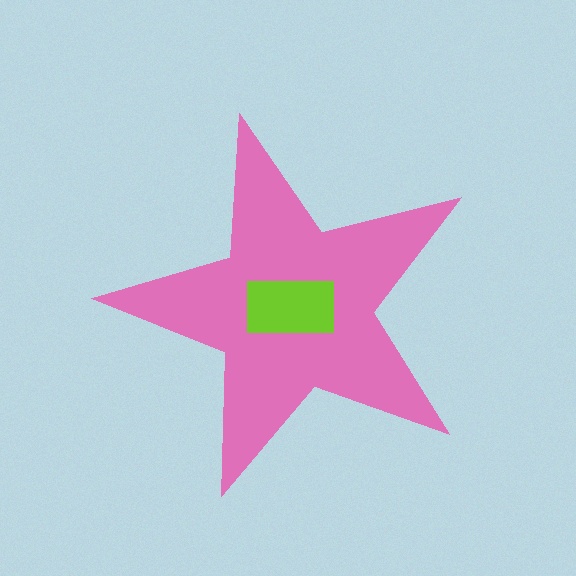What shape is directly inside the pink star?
The lime rectangle.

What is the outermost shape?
The pink star.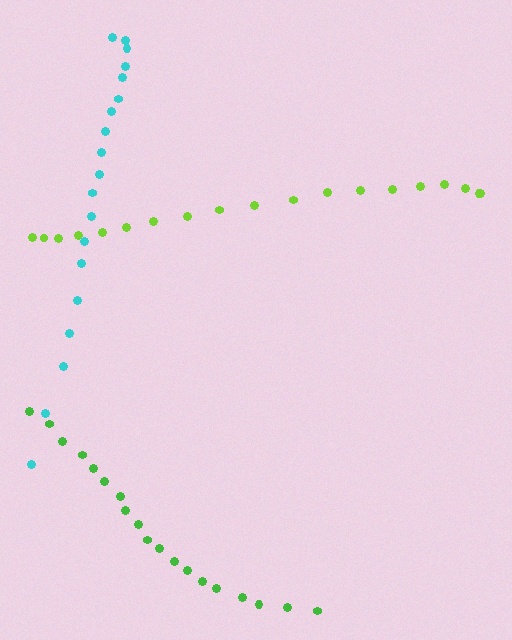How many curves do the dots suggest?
There are 3 distinct paths.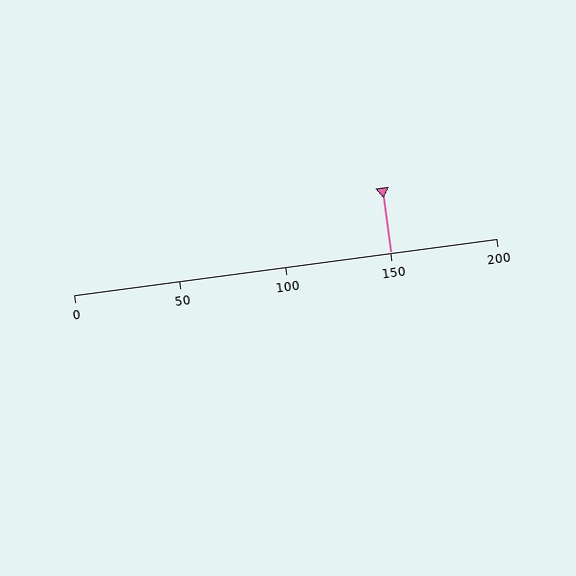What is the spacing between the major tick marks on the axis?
The major ticks are spaced 50 apart.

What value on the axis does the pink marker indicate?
The marker indicates approximately 150.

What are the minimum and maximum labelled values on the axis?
The axis runs from 0 to 200.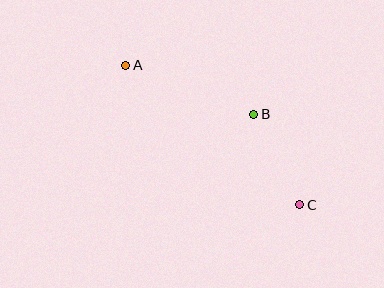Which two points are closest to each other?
Points B and C are closest to each other.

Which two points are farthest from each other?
Points A and C are farthest from each other.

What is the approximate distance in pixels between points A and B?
The distance between A and B is approximately 137 pixels.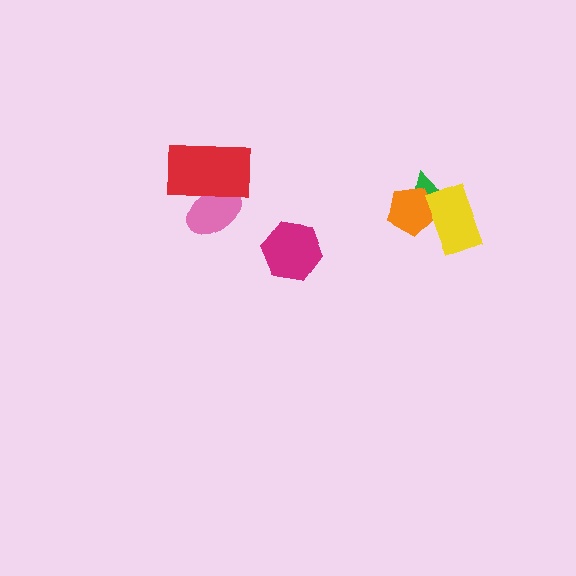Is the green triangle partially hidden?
Yes, it is partially covered by another shape.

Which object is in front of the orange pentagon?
The yellow rectangle is in front of the orange pentagon.